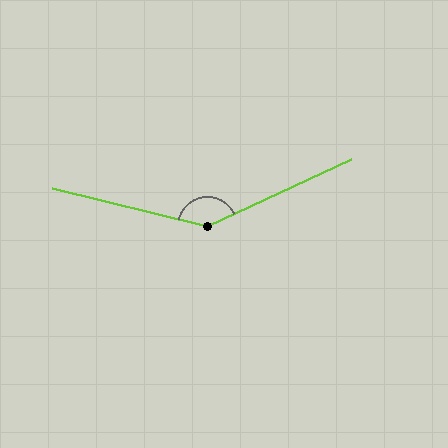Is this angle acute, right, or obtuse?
It is obtuse.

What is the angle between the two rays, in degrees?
Approximately 142 degrees.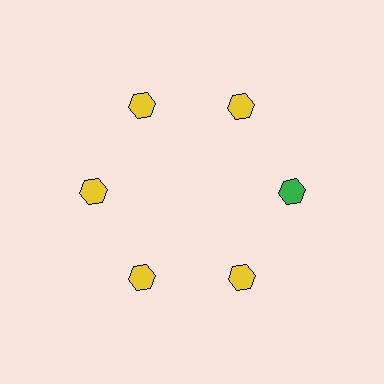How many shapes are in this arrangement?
There are 6 shapes arranged in a ring pattern.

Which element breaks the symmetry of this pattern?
The green hexagon at roughly the 3 o'clock position breaks the symmetry. All other shapes are yellow hexagons.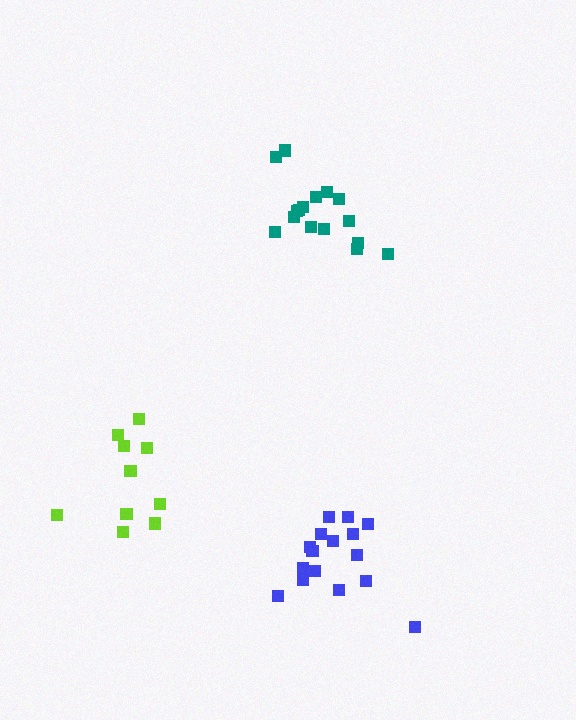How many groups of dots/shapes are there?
There are 3 groups.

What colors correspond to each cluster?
The clusters are colored: lime, teal, blue.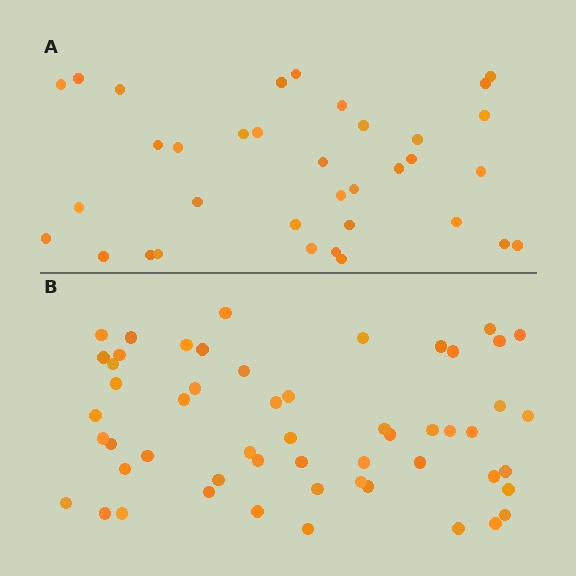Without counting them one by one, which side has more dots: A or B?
Region B (the bottom region) has more dots.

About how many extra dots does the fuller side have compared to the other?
Region B has approximately 20 more dots than region A.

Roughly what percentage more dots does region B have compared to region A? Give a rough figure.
About 55% more.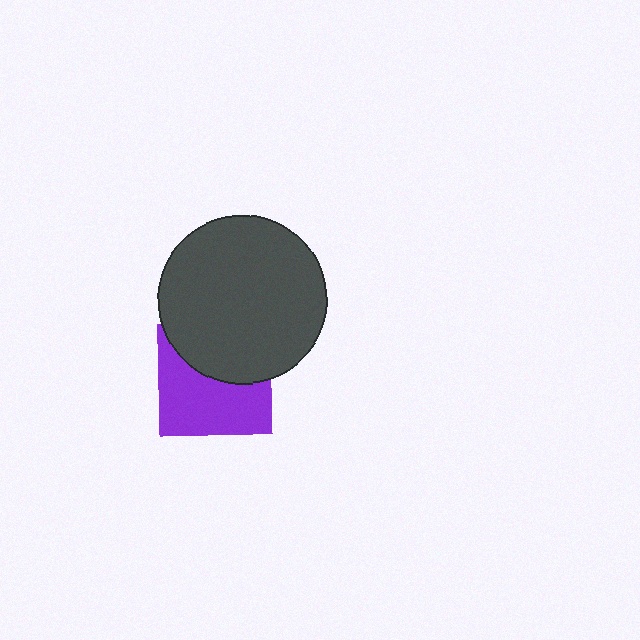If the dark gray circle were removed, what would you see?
You would see the complete purple square.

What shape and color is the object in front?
The object in front is a dark gray circle.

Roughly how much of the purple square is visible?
About half of it is visible (roughly 57%).